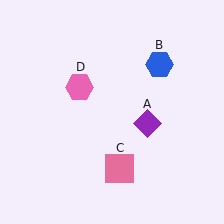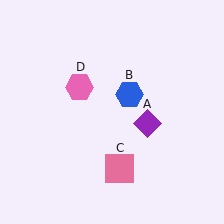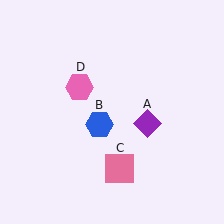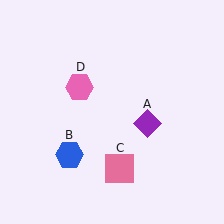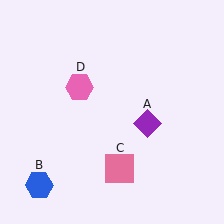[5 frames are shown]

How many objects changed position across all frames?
1 object changed position: blue hexagon (object B).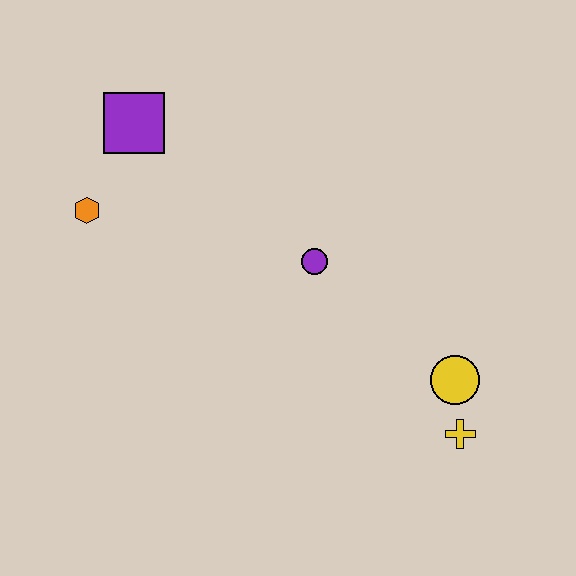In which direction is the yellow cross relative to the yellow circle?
The yellow cross is below the yellow circle.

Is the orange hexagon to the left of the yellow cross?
Yes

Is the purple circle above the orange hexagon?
No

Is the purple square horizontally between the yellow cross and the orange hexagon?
Yes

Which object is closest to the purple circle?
The yellow circle is closest to the purple circle.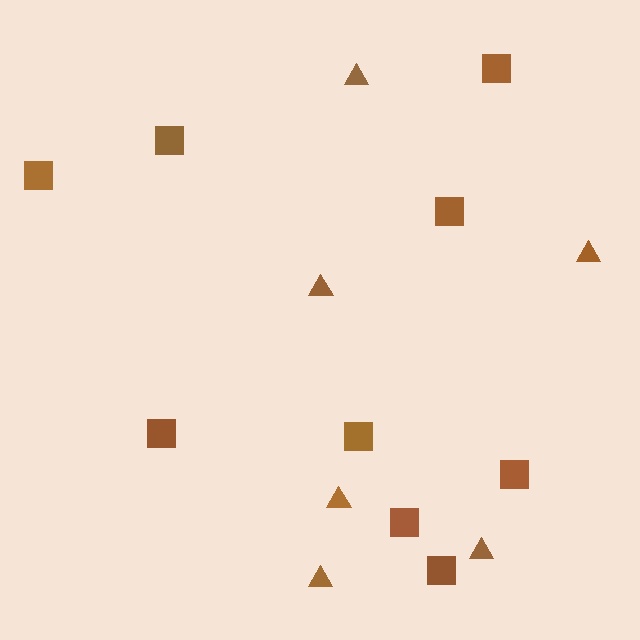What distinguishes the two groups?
There are 2 groups: one group of triangles (6) and one group of squares (9).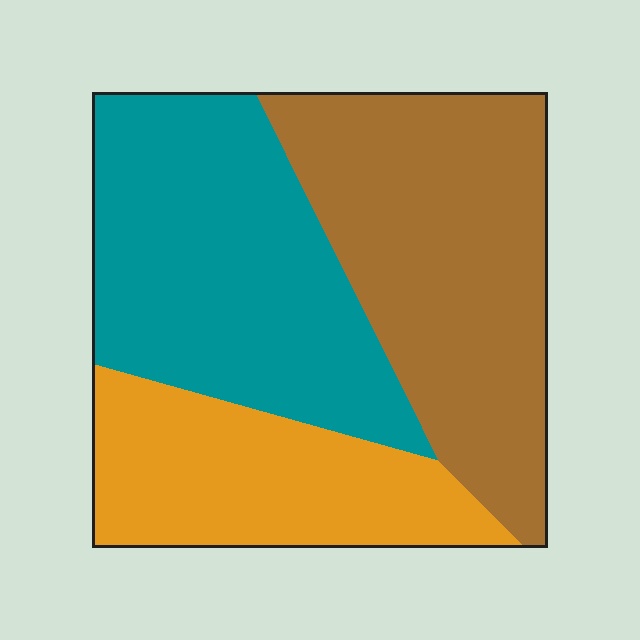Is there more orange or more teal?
Teal.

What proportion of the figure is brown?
Brown takes up between a third and a half of the figure.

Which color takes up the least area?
Orange, at roughly 25%.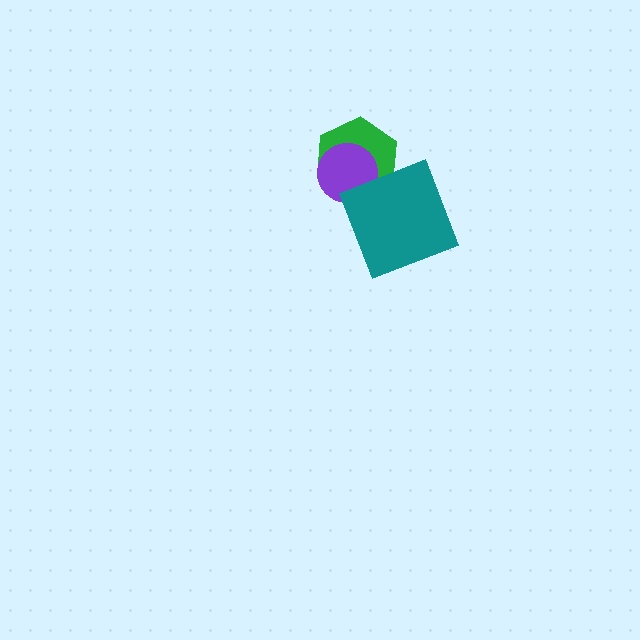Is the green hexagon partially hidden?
Yes, it is partially covered by another shape.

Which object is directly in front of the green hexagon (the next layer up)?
The purple circle is directly in front of the green hexagon.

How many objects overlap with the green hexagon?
2 objects overlap with the green hexagon.